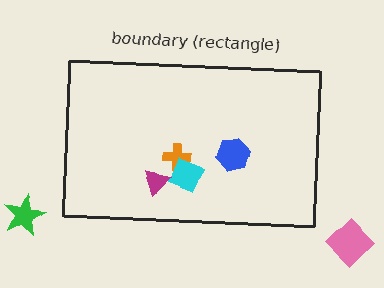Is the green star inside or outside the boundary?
Outside.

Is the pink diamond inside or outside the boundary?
Outside.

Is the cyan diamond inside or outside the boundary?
Inside.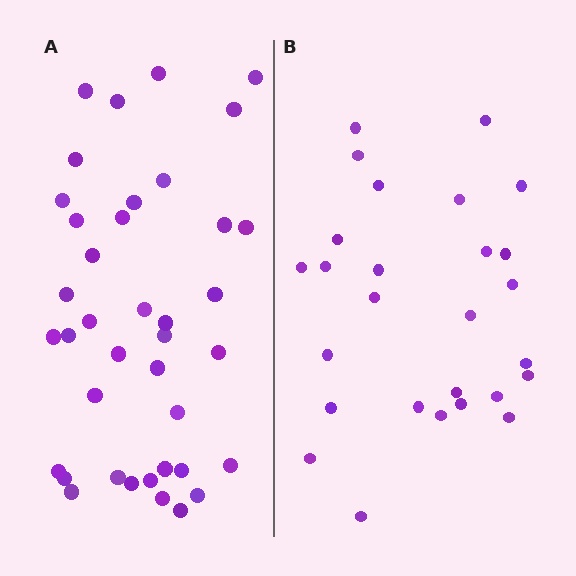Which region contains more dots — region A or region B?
Region A (the left region) has more dots.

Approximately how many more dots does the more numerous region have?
Region A has roughly 12 or so more dots than region B.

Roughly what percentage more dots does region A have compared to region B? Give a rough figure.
About 45% more.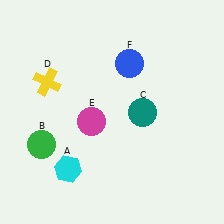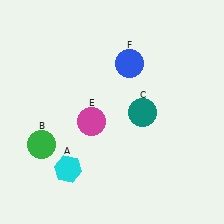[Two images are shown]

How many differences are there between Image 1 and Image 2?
There is 1 difference between the two images.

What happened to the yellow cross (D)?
The yellow cross (D) was removed in Image 2. It was in the top-left area of Image 1.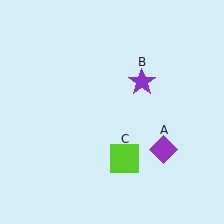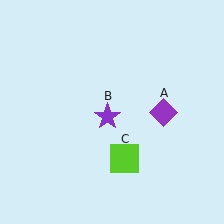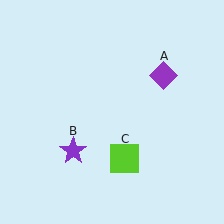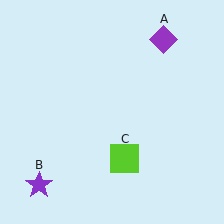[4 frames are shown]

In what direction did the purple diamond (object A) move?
The purple diamond (object A) moved up.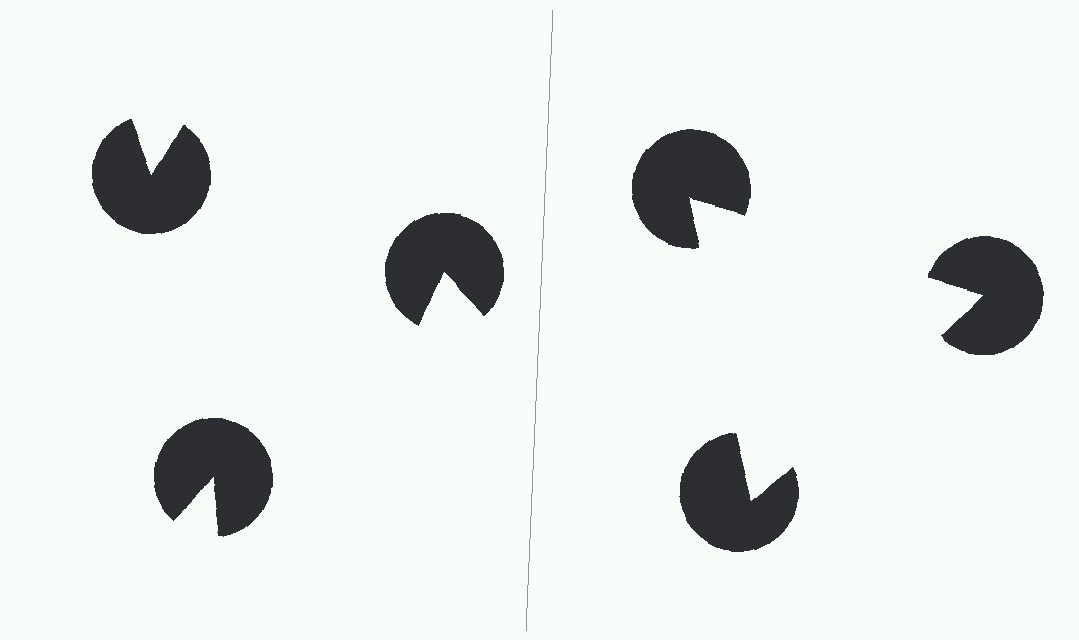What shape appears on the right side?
An illusory triangle.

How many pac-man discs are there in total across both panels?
6 — 3 on each side.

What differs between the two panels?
The pac-man discs are positioned identically on both sides; only the wedge orientations differ. On the right they align to a triangle; on the left they are misaligned.